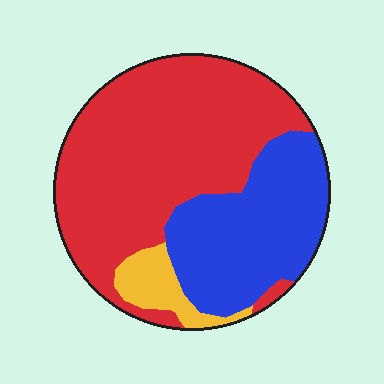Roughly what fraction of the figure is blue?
Blue takes up about one third (1/3) of the figure.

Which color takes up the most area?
Red, at roughly 60%.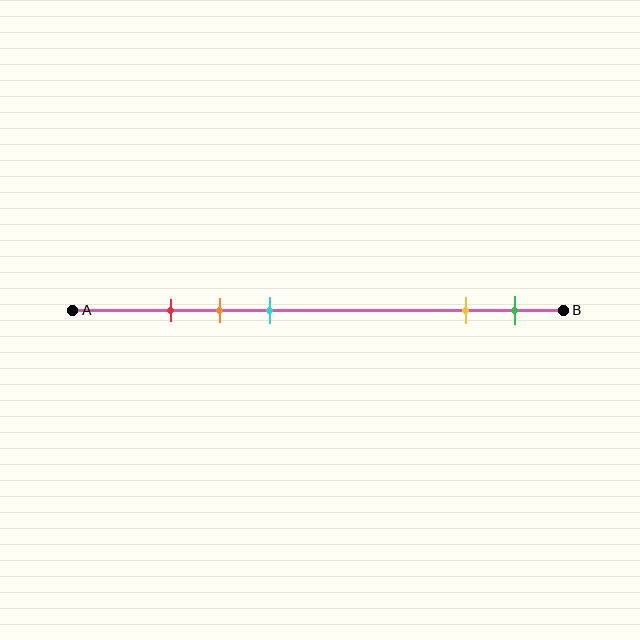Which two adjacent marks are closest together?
The red and orange marks are the closest adjacent pair.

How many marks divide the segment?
There are 5 marks dividing the segment.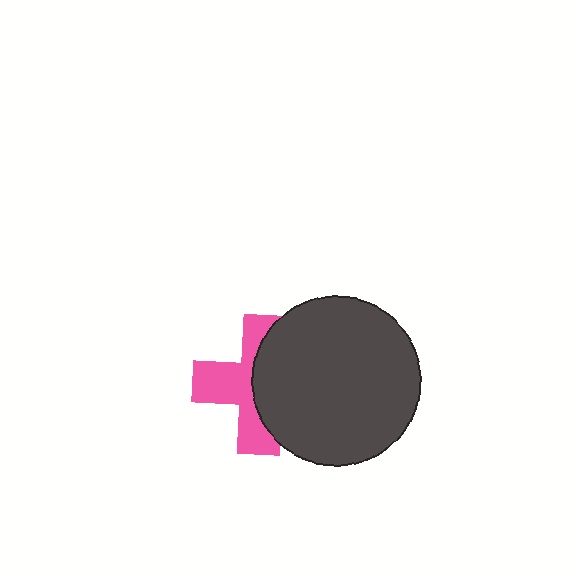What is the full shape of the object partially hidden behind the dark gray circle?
The partially hidden object is a pink cross.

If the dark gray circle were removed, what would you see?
You would see the complete pink cross.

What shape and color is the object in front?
The object in front is a dark gray circle.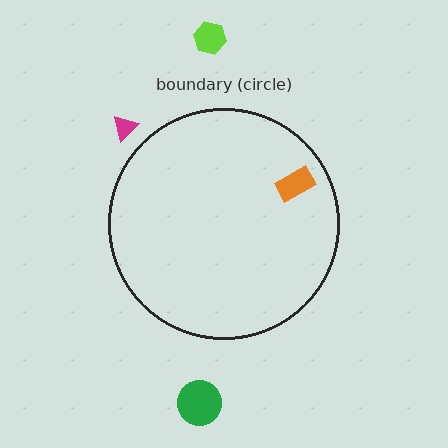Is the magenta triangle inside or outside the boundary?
Outside.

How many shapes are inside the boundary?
1 inside, 3 outside.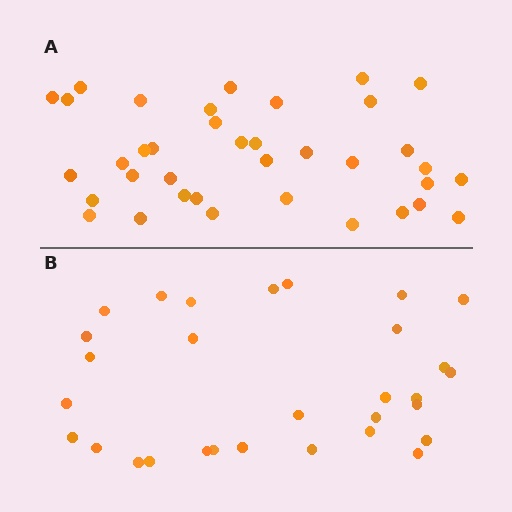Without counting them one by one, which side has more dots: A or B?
Region A (the top region) has more dots.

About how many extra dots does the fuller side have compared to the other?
Region A has roughly 8 or so more dots than region B.